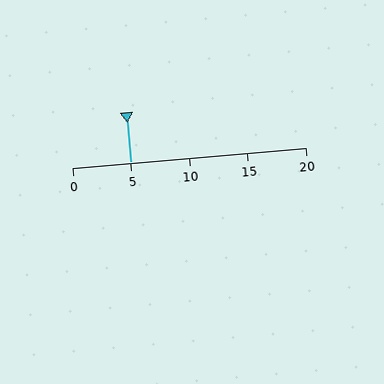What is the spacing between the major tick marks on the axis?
The major ticks are spaced 5 apart.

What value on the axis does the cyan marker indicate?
The marker indicates approximately 5.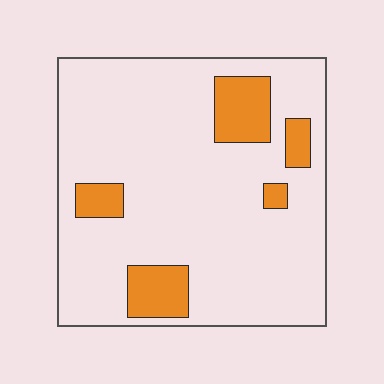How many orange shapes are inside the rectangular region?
5.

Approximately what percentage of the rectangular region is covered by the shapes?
Approximately 15%.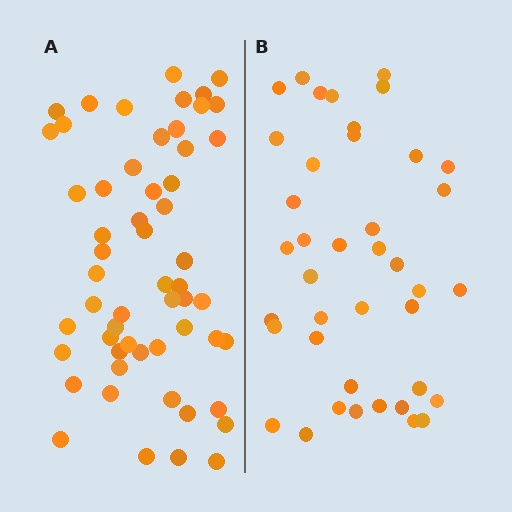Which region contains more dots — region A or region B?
Region A (the left region) has more dots.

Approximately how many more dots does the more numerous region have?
Region A has approximately 15 more dots than region B.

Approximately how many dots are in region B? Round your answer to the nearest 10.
About 40 dots.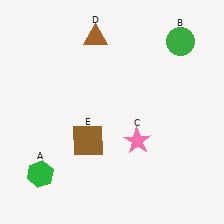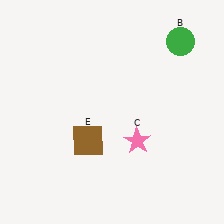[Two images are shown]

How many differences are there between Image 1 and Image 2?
There are 2 differences between the two images.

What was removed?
The green hexagon (A), the brown triangle (D) were removed in Image 2.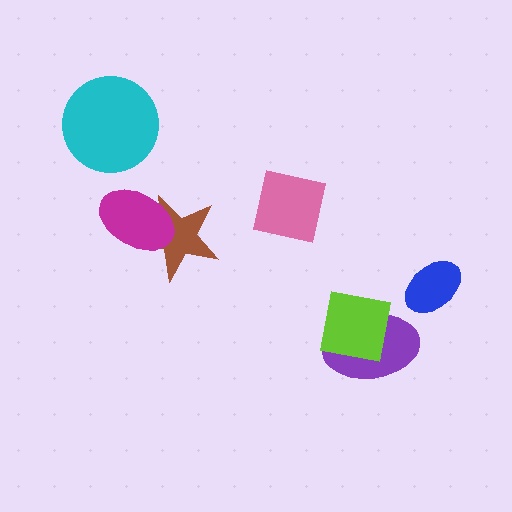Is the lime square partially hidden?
No, no other shape covers it.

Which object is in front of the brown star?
The magenta ellipse is in front of the brown star.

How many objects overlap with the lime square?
1 object overlaps with the lime square.